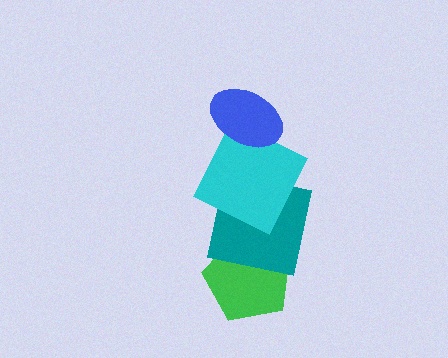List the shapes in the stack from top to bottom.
From top to bottom: the blue ellipse, the cyan square, the teal square, the green pentagon.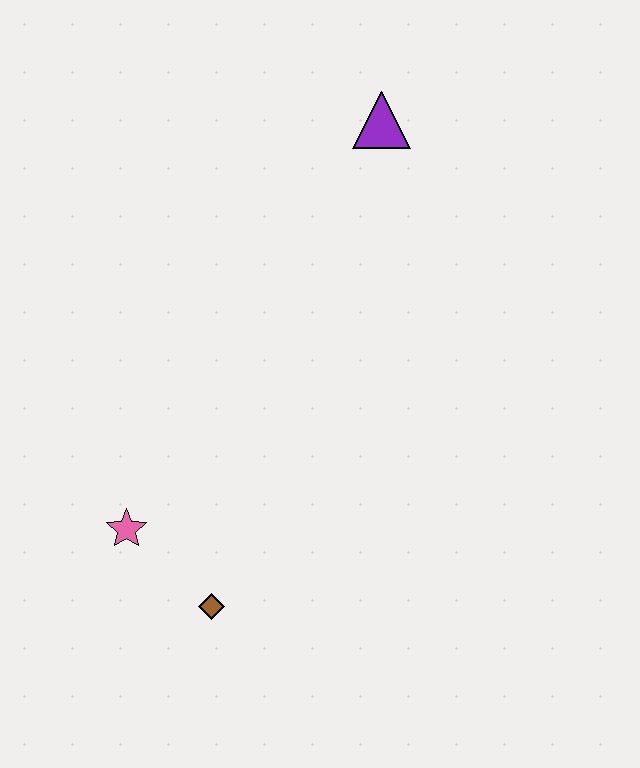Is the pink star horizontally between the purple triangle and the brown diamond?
No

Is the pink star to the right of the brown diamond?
No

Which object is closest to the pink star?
The brown diamond is closest to the pink star.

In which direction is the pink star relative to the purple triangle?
The pink star is below the purple triangle.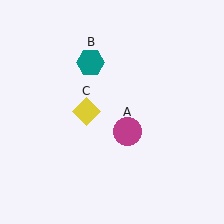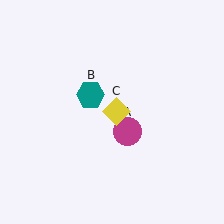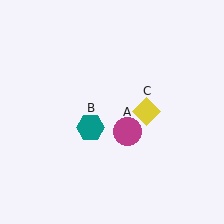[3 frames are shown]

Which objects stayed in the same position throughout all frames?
Magenta circle (object A) remained stationary.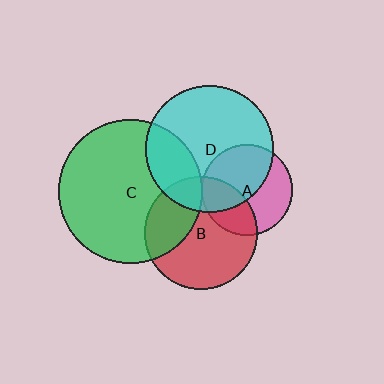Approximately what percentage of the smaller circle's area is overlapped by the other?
Approximately 5%.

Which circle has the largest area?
Circle C (green).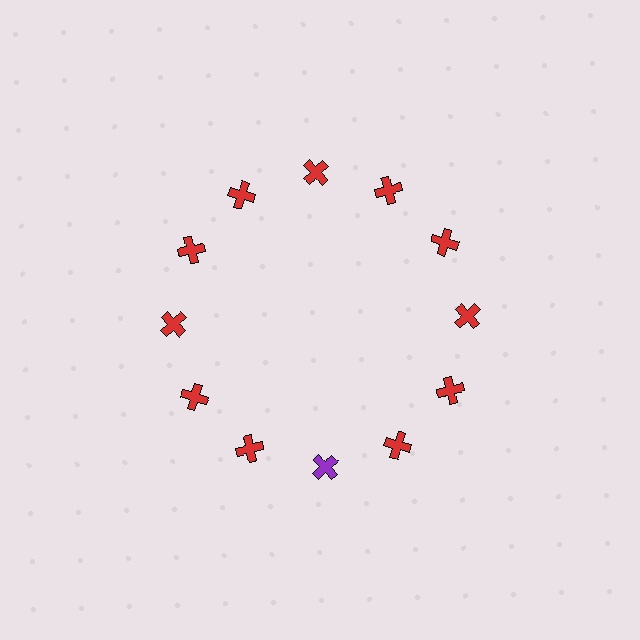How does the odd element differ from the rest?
It has a different color: purple instead of red.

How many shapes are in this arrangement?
There are 12 shapes arranged in a ring pattern.